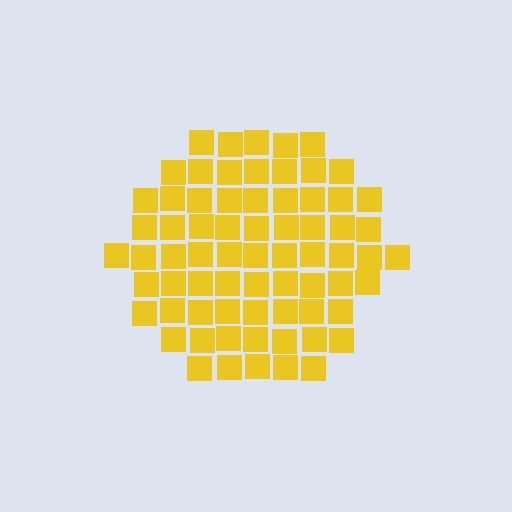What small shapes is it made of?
It is made of small squares.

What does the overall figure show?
The overall figure shows a hexagon.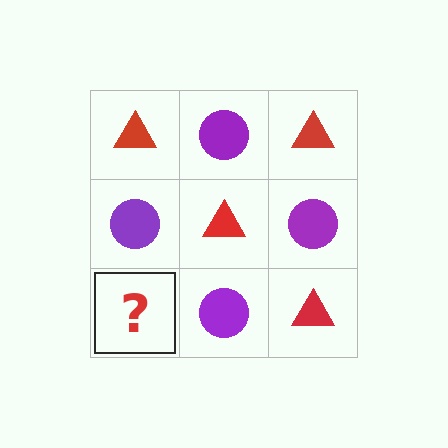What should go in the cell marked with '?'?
The missing cell should contain a red triangle.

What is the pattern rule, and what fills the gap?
The rule is that it alternates red triangle and purple circle in a checkerboard pattern. The gap should be filled with a red triangle.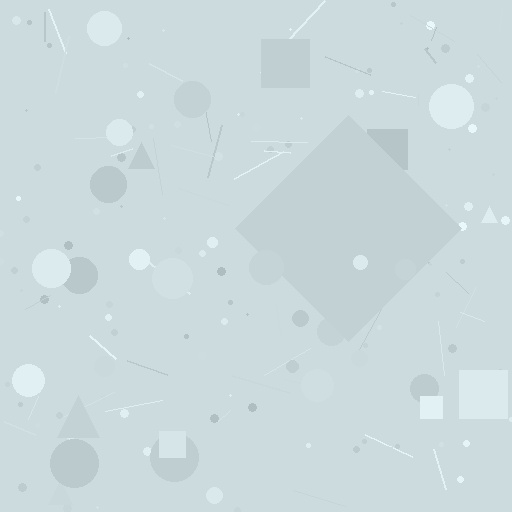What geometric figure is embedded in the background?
A diamond is embedded in the background.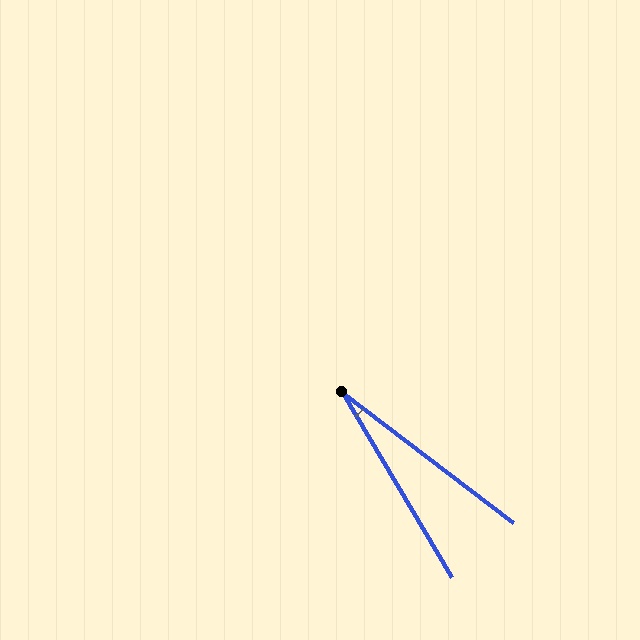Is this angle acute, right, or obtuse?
It is acute.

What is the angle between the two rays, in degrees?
Approximately 22 degrees.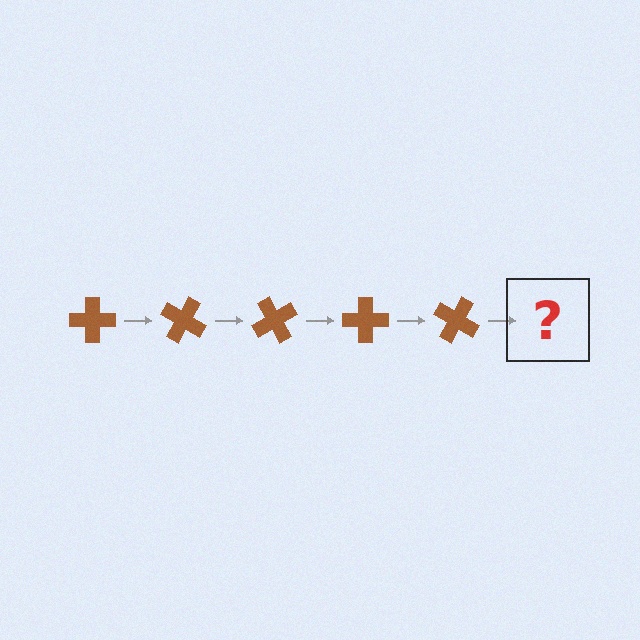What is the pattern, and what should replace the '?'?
The pattern is that the cross rotates 30 degrees each step. The '?' should be a brown cross rotated 150 degrees.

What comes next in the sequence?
The next element should be a brown cross rotated 150 degrees.